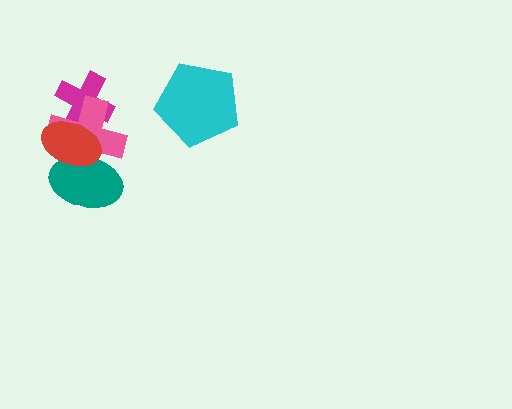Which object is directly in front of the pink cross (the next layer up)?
The teal ellipse is directly in front of the pink cross.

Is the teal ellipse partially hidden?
Yes, it is partially covered by another shape.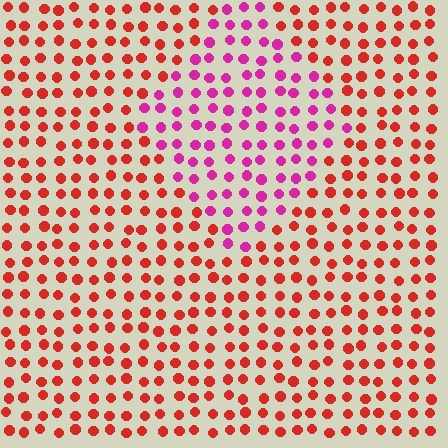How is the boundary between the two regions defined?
The boundary is defined purely by a slight shift in hue (about 45 degrees). Spacing, size, and orientation are identical on both sides.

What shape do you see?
I see a diamond.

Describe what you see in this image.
The image is filled with small red elements in a uniform arrangement. A diamond-shaped region is visible where the elements are tinted to a slightly different hue, forming a subtle color boundary.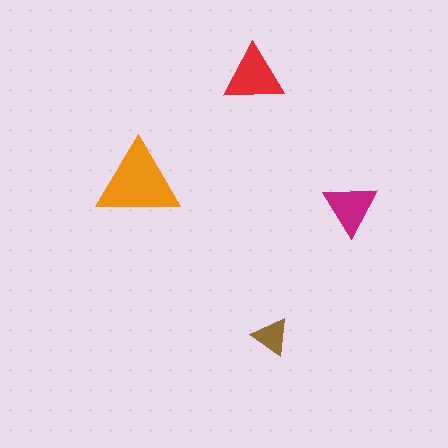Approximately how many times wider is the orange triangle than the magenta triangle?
About 1.5 times wider.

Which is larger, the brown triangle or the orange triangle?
The orange one.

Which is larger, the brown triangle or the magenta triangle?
The magenta one.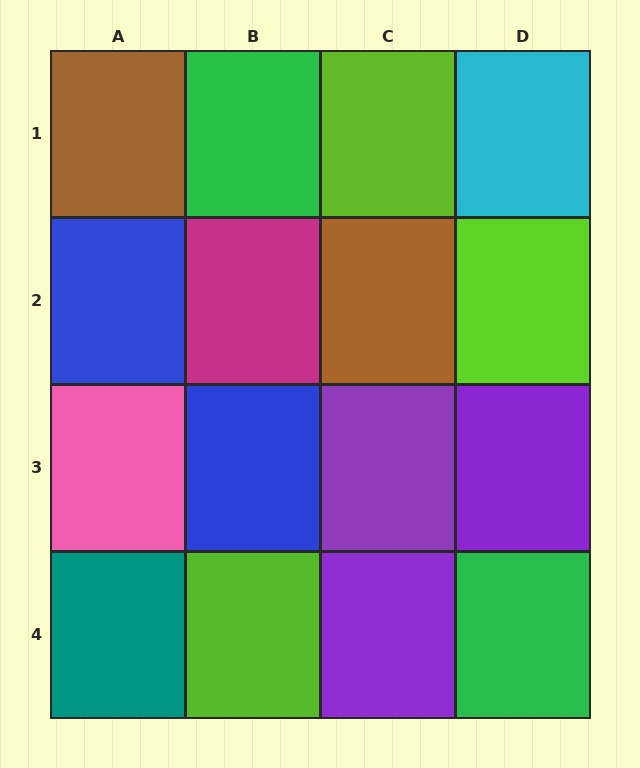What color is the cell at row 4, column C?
Purple.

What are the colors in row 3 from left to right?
Pink, blue, purple, purple.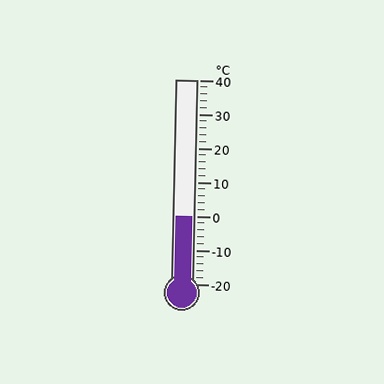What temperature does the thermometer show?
The thermometer shows approximately 0°C.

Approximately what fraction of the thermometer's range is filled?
The thermometer is filled to approximately 35% of its range.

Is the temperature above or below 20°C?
The temperature is below 20°C.